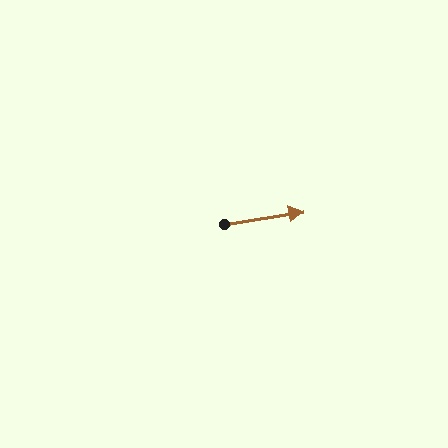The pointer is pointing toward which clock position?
Roughly 3 o'clock.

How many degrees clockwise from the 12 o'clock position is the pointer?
Approximately 81 degrees.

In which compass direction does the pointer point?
East.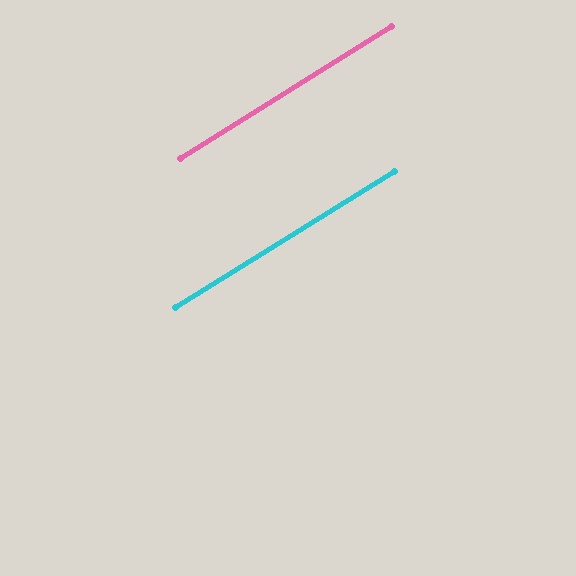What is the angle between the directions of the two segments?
Approximately 0 degrees.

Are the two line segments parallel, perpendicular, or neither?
Parallel — their directions differ by only 0.2°.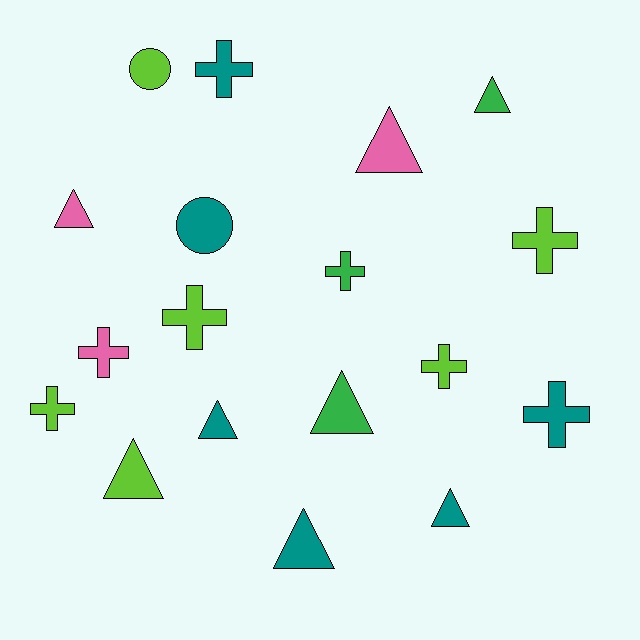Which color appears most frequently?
Teal, with 6 objects.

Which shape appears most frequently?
Triangle, with 8 objects.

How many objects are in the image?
There are 18 objects.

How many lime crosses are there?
There are 4 lime crosses.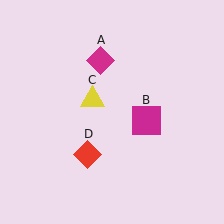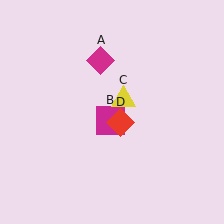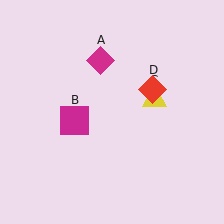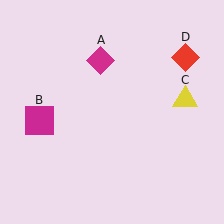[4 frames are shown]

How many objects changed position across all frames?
3 objects changed position: magenta square (object B), yellow triangle (object C), red diamond (object D).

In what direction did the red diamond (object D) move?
The red diamond (object D) moved up and to the right.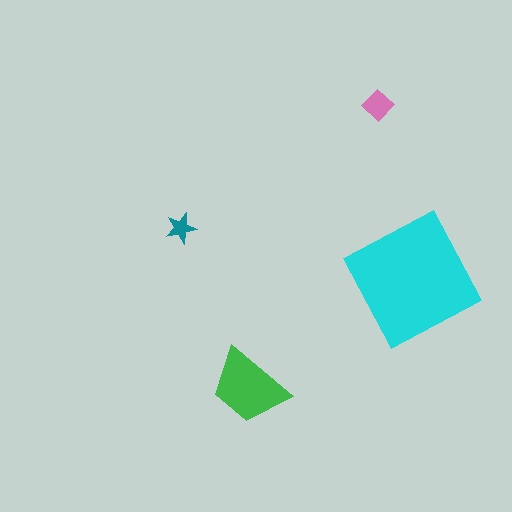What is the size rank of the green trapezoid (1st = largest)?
2nd.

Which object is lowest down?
The green trapezoid is bottommost.